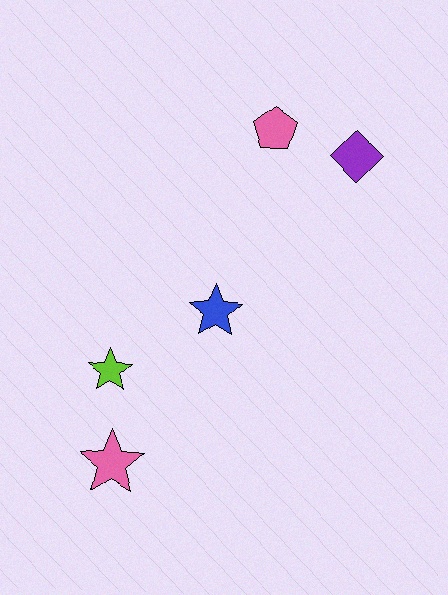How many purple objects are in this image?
There is 1 purple object.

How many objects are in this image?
There are 5 objects.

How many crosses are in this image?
There are no crosses.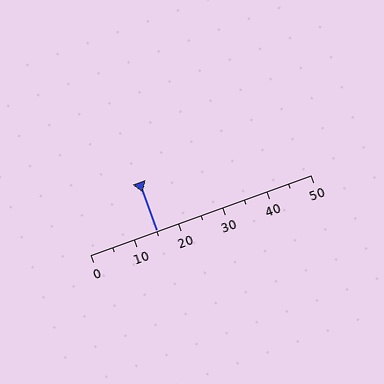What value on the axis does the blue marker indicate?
The marker indicates approximately 15.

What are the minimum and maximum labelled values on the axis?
The axis runs from 0 to 50.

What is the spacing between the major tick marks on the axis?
The major ticks are spaced 10 apart.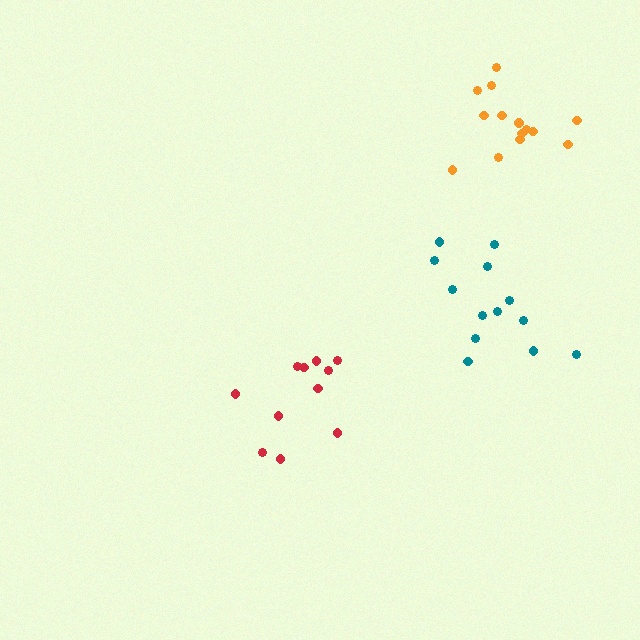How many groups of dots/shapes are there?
There are 3 groups.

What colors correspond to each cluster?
The clusters are colored: orange, red, teal.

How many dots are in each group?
Group 1: 15 dots, Group 2: 11 dots, Group 3: 13 dots (39 total).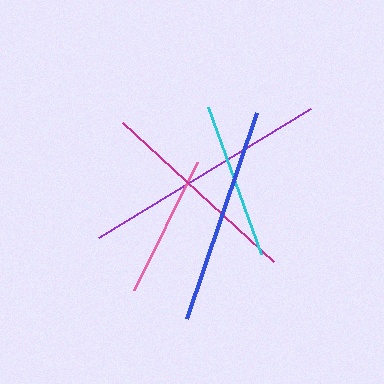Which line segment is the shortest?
The pink line is the shortest at approximately 142 pixels.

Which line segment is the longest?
The purple line is the longest at approximately 248 pixels.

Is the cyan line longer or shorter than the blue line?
The blue line is longer than the cyan line.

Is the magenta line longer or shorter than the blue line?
The blue line is longer than the magenta line.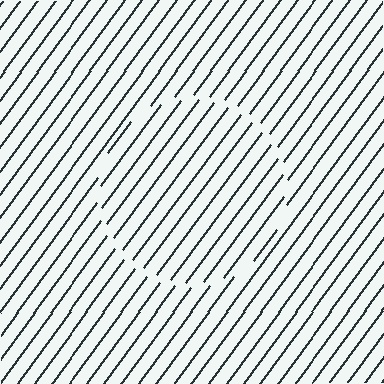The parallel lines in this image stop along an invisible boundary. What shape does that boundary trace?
An illusory circle. The interior of the shape contains the same grating, shifted by half a period — the contour is defined by the phase discontinuity where line-ends from the inner and outer gratings abut.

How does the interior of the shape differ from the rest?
The interior of the shape contains the same grating, shifted by half a period — the contour is defined by the phase discontinuity where line-ends from the inner and outer gratings abut.